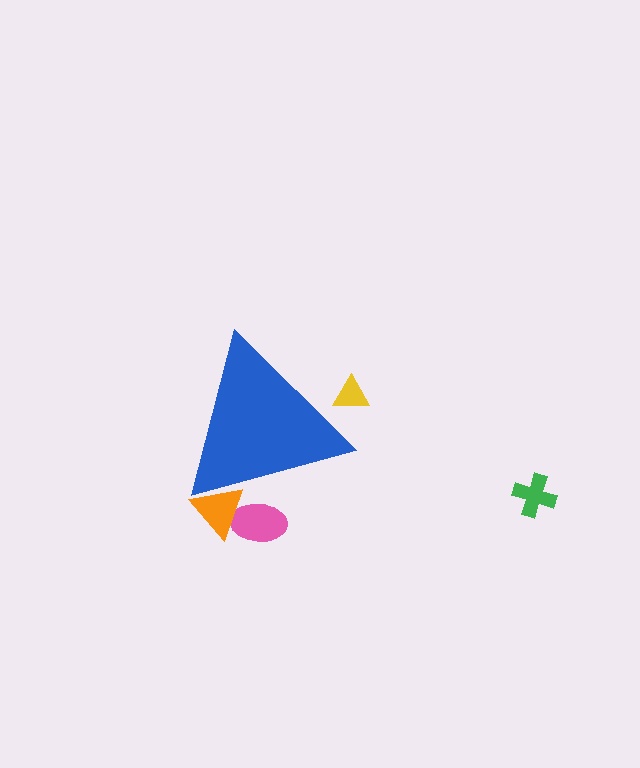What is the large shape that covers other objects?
A blue triangle.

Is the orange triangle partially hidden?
Yes, the orange triangle is partially hidden behind the blue triangle.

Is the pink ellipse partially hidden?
Yes, the pink ellipse is partially hidden behind the blue triangle.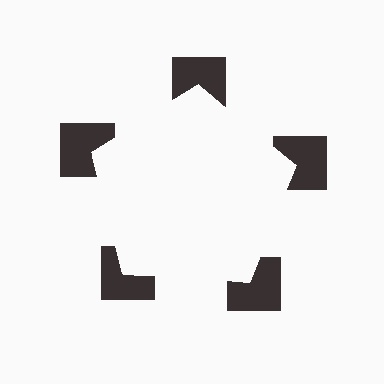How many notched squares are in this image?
There are 5 — one at each vertex of the illusory pentagon.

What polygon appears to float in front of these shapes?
An illusory pentagon — its edges are inferred from the aligned wedge cuts in the notched squares, not physically drawn.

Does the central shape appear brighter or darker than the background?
It typically appears slightly brighter than the background, even though no actual brightness change is drawn.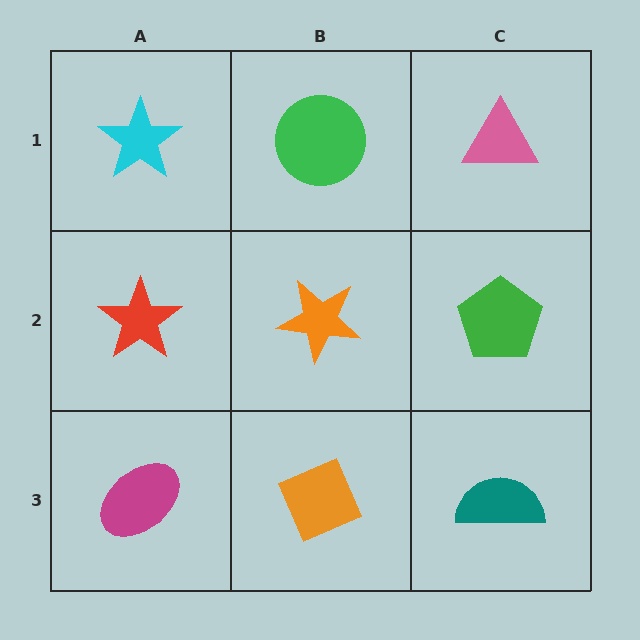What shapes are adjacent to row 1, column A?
A red star (row 2, column A), a green circle (row 1, column B).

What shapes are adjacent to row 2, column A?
A cyan star (row 1, column A), a magenta ellipse (row 3, column A), an orange star (row 2, column B).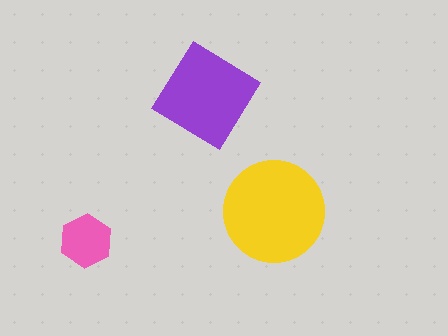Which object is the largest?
The yellow circle.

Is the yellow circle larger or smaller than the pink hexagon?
Larger.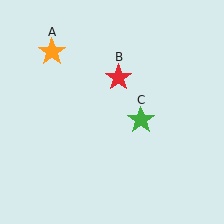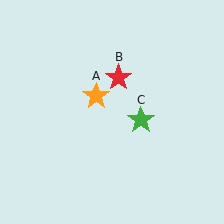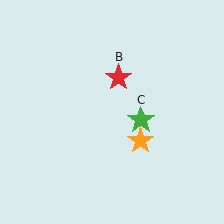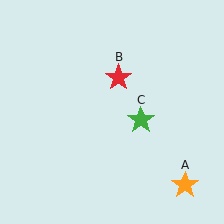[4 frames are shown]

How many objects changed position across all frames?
1 object changed position: orange star (object A).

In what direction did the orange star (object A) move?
The orange star (object A) moved down and to the right.